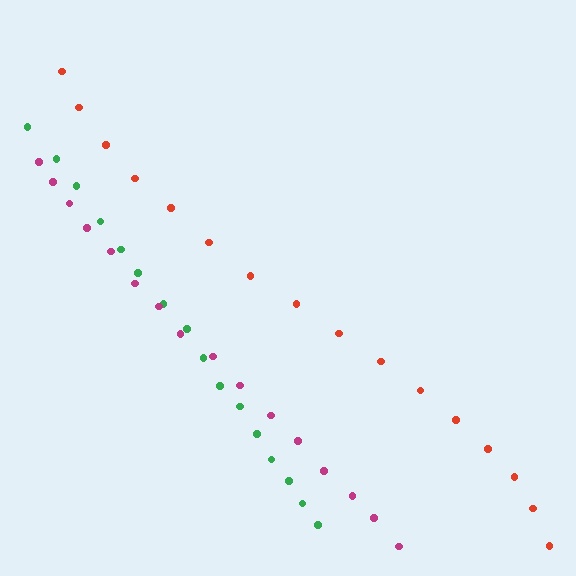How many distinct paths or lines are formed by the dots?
There are 3 distinct paths.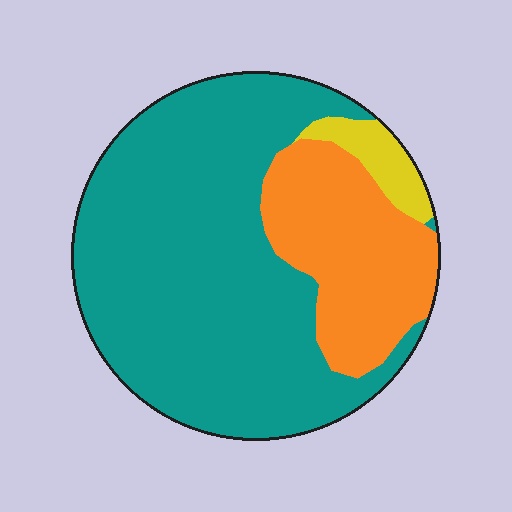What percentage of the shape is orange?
Orange covers 25% of the shape.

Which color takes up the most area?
Teal, at roughly 70%.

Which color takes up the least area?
Yellow, at roughly 5%.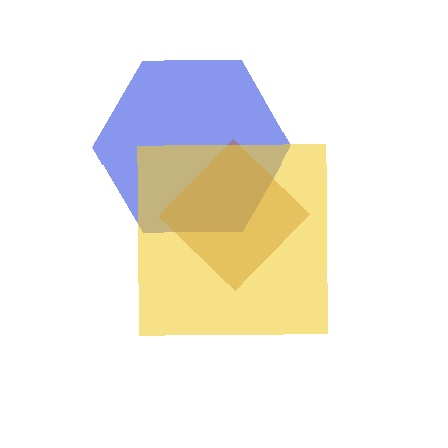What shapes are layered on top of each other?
The layered shapes are: a blue hexagon, a brown diamond, a yellow square.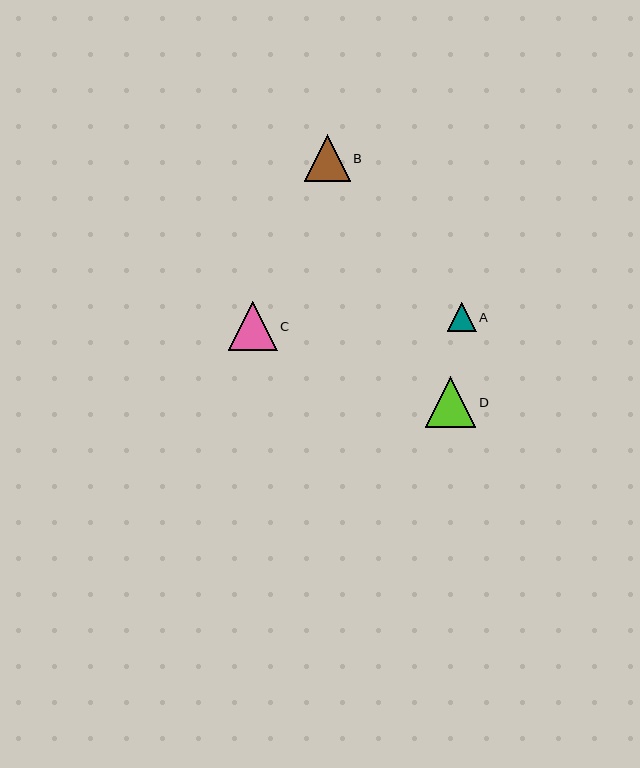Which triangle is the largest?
Triangle D is the largest with a size of approximately 51 pixels.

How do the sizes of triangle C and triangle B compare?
Triangle C and triangle B are approximately the same size.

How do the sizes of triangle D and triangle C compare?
Triangle D and triangle C are approximately the same size.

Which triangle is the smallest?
Triangle A is the smallest with a size of approximately 29 pixels.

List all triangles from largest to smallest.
From largest to smallest: D, C, B, A.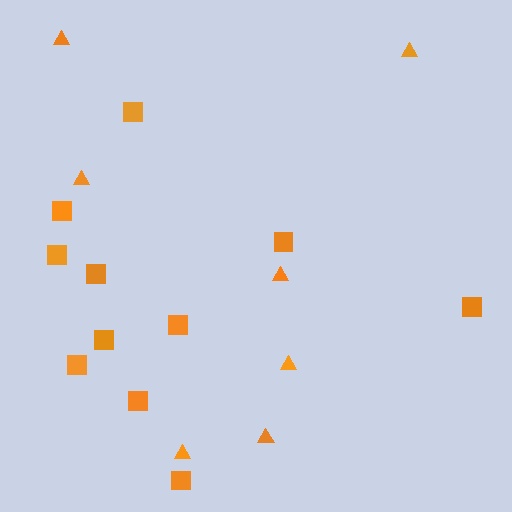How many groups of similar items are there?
There are 2 groups: one group of squares (11) and one group of triangles (7).